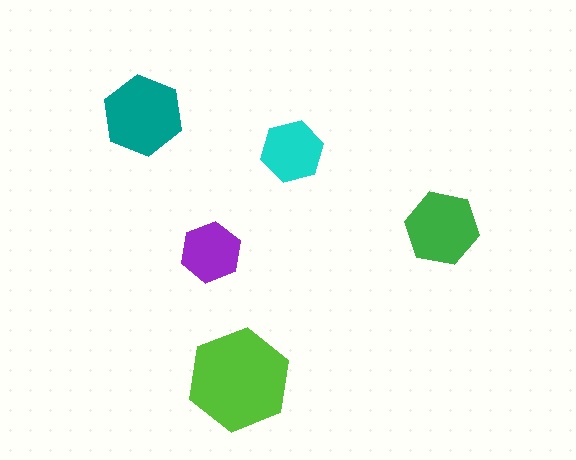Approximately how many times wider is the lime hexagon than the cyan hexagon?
About 1.5 times wider.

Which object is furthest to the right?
The green hexagon is rightmost.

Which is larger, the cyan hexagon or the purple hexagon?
The cyan one.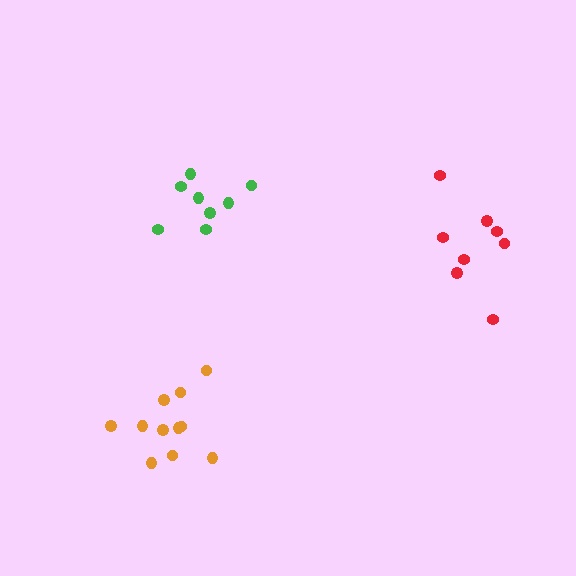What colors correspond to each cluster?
The clusters are colored: green, red, orange.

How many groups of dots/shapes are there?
There are 3 groups.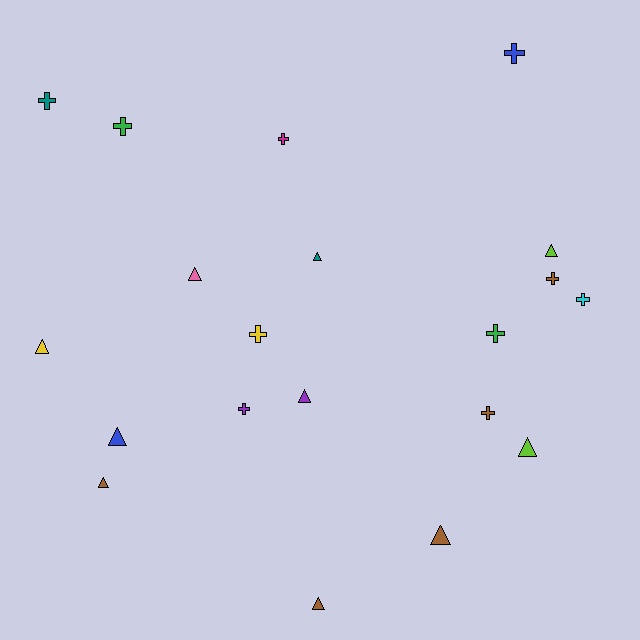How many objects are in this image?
There are 20 objects.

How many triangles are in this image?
There are 10 triangles.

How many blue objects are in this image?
There are 2 blue objects.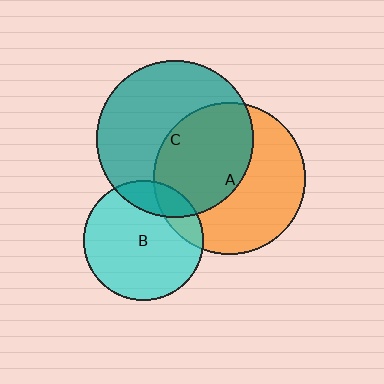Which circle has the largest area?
Circle C (teal).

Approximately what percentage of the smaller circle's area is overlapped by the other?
Approximately 50%.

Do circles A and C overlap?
Yes.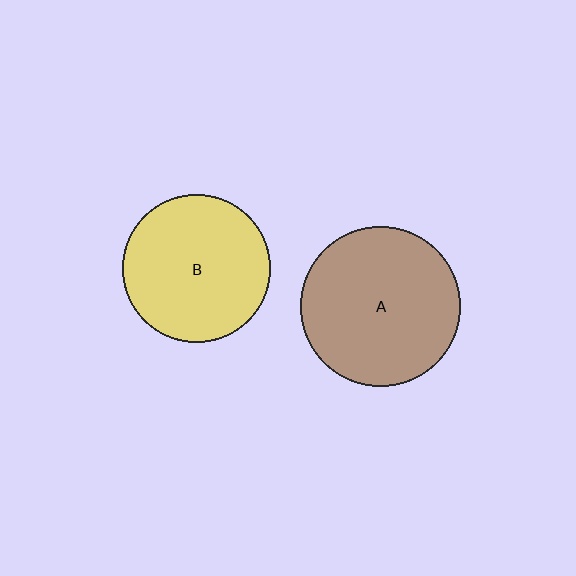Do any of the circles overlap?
No, none of the circles overlap.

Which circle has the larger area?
Circle A (brown).